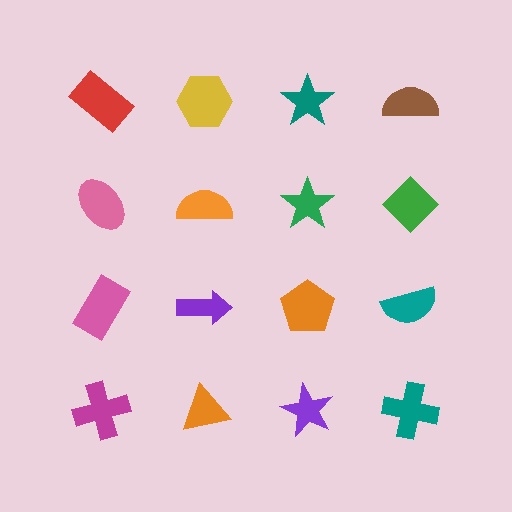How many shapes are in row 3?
4 shapes.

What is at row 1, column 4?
A brown semicircle.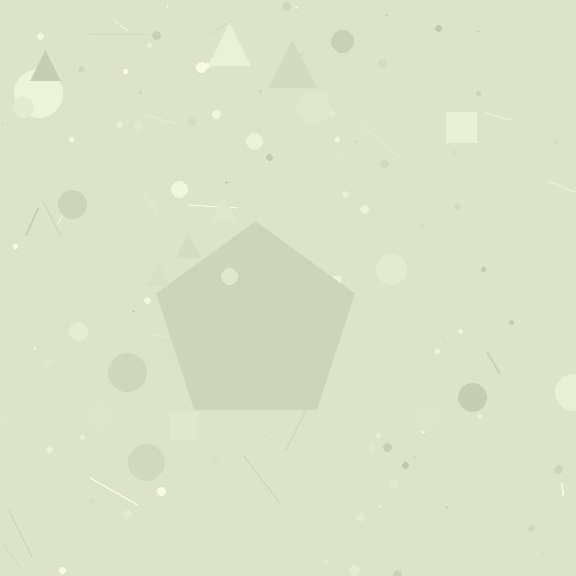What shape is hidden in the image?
A pentagon is hidden in the image.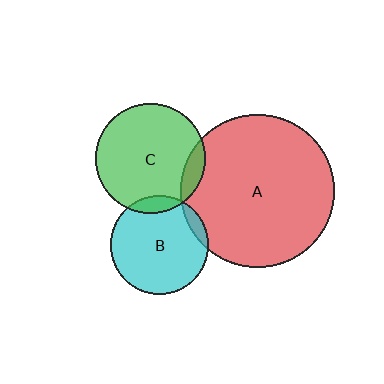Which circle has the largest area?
Circle A (red).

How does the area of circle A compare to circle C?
Approximately 1.9 times.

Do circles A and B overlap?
Yes.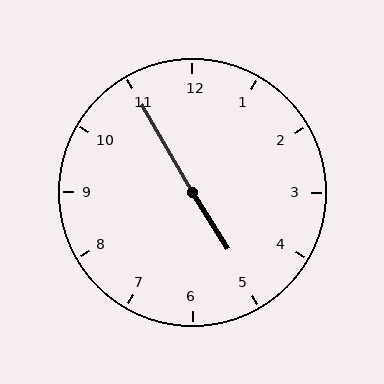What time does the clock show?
4:55.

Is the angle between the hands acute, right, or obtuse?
It is obtuse.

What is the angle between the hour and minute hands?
Approximately 178 degrees.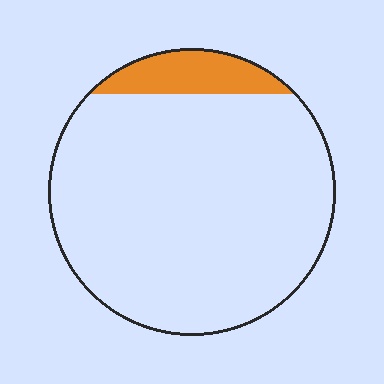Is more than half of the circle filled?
No.